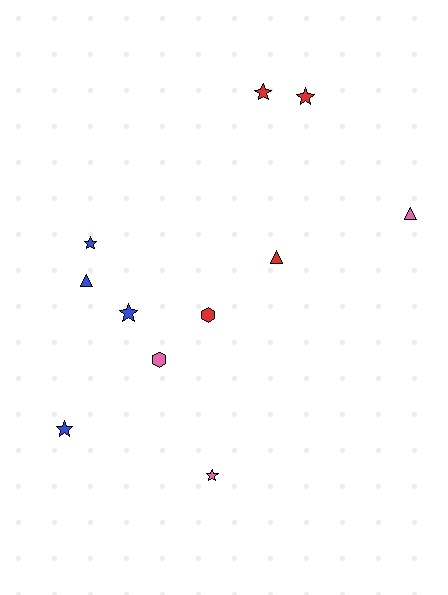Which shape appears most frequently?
Star, with 6 objects.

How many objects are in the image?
There are 11 objects.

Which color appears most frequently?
Blue, with 4 objects.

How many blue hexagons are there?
There are no blue hexagons.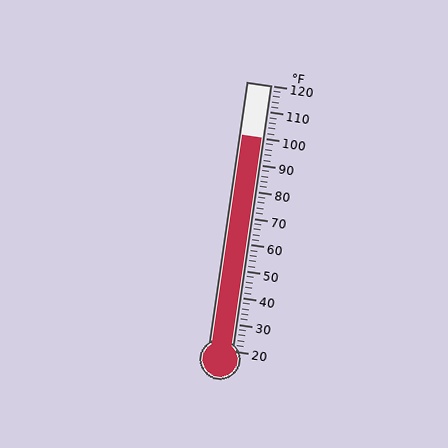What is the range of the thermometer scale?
The thermometer scale ranges from 20°F to 120°F.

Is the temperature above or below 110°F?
The temperature is below 110°F.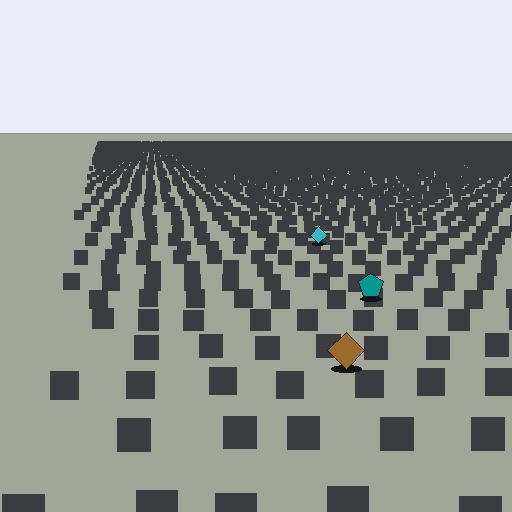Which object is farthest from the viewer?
The cyan diamond is farthest from the viewer. It appears smaller and the ground texture around it is denser.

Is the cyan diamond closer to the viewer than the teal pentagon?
No. The teal pentagon is closer — you can tell from the texture gradient: the ground texture is coarser near it.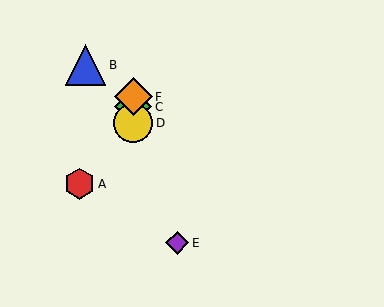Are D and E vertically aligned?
No, D is at x≈133 and E is at x≈177.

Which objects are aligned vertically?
Objects C, D, F are aligned vertically.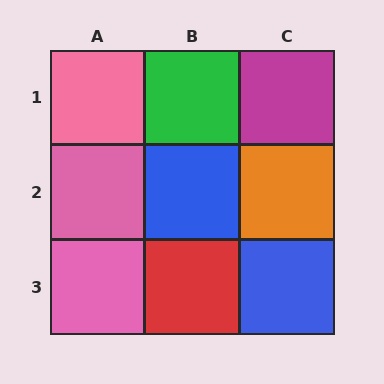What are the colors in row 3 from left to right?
Pink, red, blue.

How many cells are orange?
1 cell is orange.